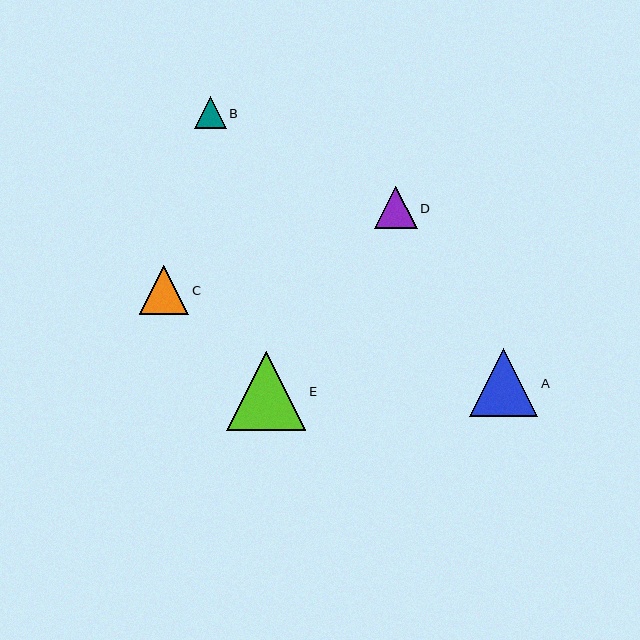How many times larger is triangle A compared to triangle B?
Triangle A is approximately 2.2 times the size of triangle B.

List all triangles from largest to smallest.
From largest to smallest: E, A, C, D, B.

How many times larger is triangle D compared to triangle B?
Triangle D is approximately 1.3 times the size of triangle B.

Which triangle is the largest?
Triangle E is the largest with a size of approximately 79 pixels.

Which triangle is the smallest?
Triangle B is the smallest with a size of approximately 32 pixels.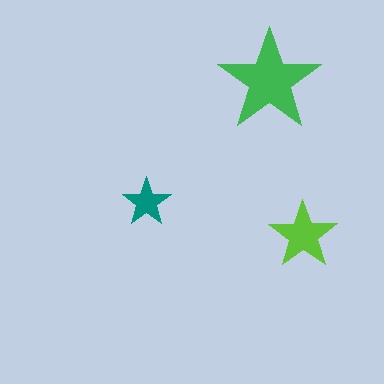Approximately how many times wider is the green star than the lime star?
About 1.5 times wider.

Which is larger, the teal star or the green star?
The green one.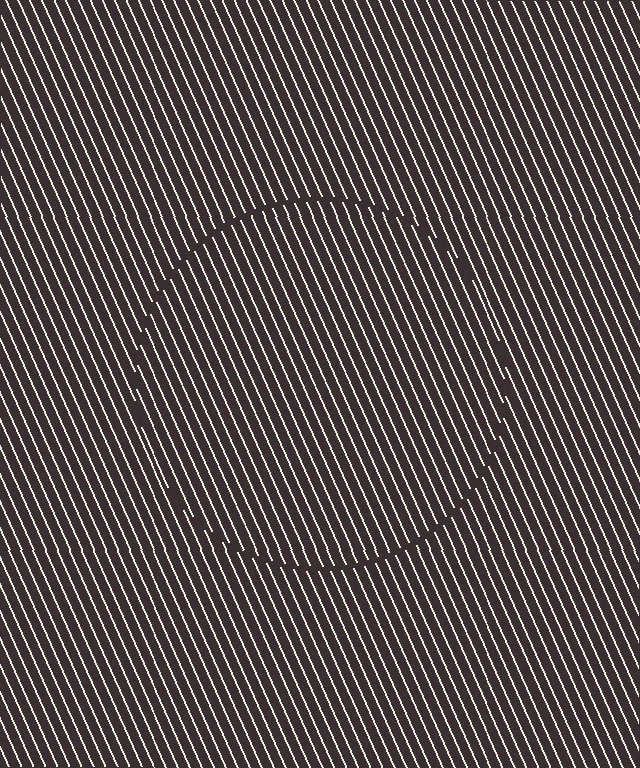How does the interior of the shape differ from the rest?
The interior of the shape contains the same grating, shifted by half a period — the contour is defined by the phase discontinuity where line-ends from the inner and outer gratings abut.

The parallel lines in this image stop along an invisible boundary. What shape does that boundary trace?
An illusory circle. The interior of the shape contains the same grating, shifted by half a period — the contour is defined by the phase discontinuity where line-ends from the inner and outer gratings abut.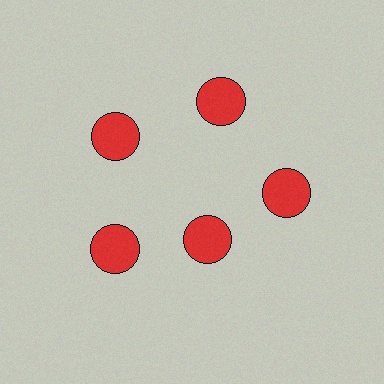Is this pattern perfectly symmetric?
No. The 5 red circles are arranged in a ring, but one element near the 5 o'clock position is pulled inward toward the center, breaking the 5-fold rotational symmetry.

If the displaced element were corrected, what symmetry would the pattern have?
It would have 5-fold rotational symmetry — the pattern would map onto itself every 72 degrees.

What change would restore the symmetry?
The symmetry would be restored by moving it outward, back onto the ring so that all 5 circles sit at equal angles and equal distance from the center.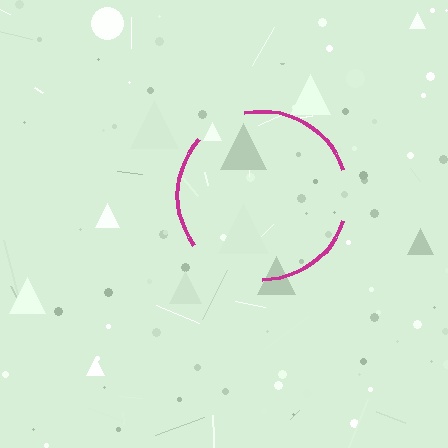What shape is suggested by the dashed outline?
The dashed outline suggests a circle.